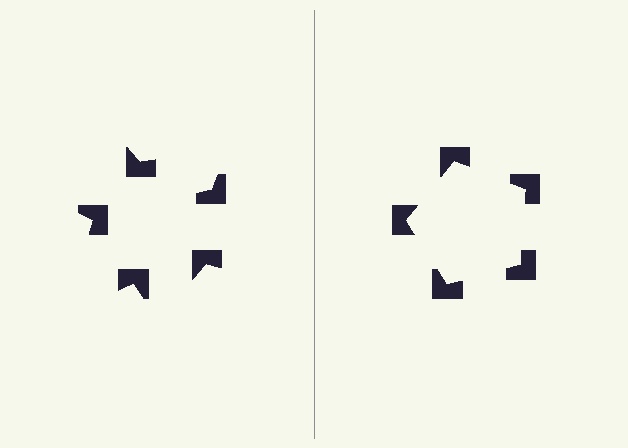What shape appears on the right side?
An illusory pentagon.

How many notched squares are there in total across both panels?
10 — 5 on each side.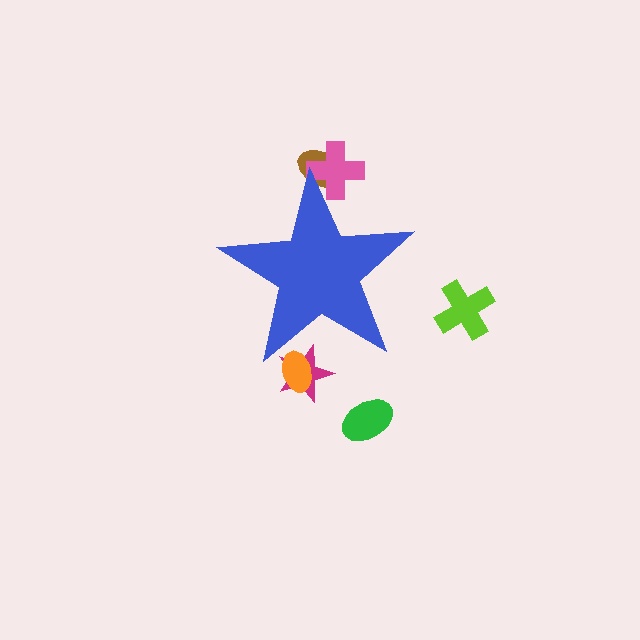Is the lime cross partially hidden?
No, the lime cross is fully visible.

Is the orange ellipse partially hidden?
Yes, the orange ellipse is partially hidden behind the blue star.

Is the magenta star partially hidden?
Yes, the magenta star is partially hidden behind the blue star.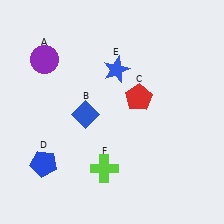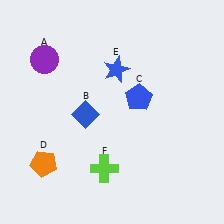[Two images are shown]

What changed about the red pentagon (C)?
In Image 1, C is red. In Image 2, it changed to blue.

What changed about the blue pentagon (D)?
In Image 1, D is blue. In Image 2, it changed to orange.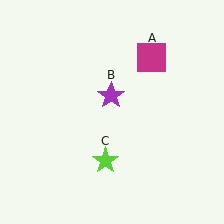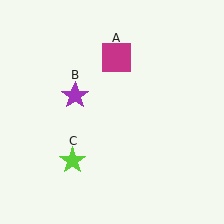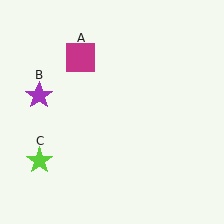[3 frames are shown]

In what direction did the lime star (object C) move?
The lime star (object C) moved left.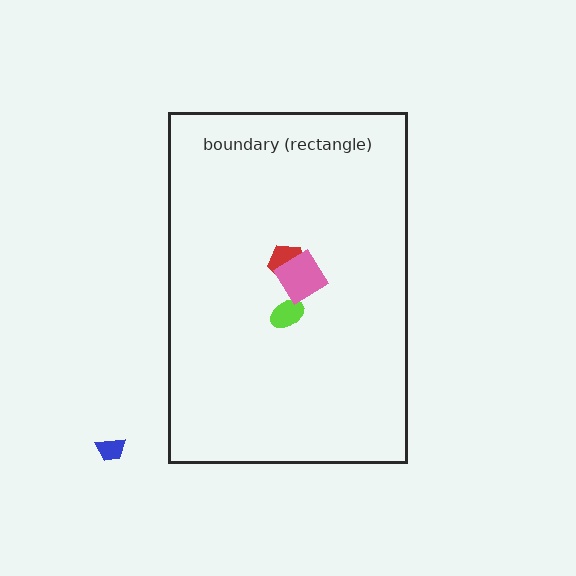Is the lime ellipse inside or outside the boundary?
Inside.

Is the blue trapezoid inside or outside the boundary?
Outside.